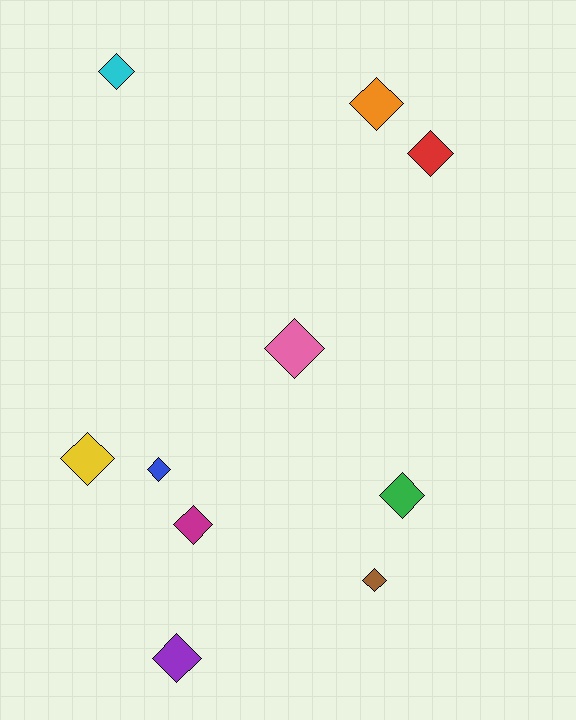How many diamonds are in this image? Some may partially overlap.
There are 10 diamonds.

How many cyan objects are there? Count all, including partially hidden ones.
There is 1 cyan object.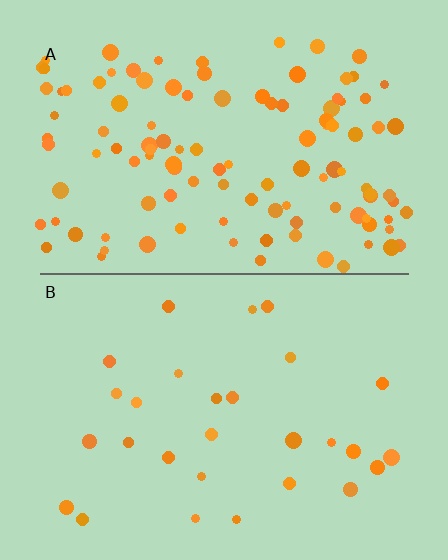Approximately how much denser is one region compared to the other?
Approximately 4.1× — region A over region B.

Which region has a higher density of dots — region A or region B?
A (the top).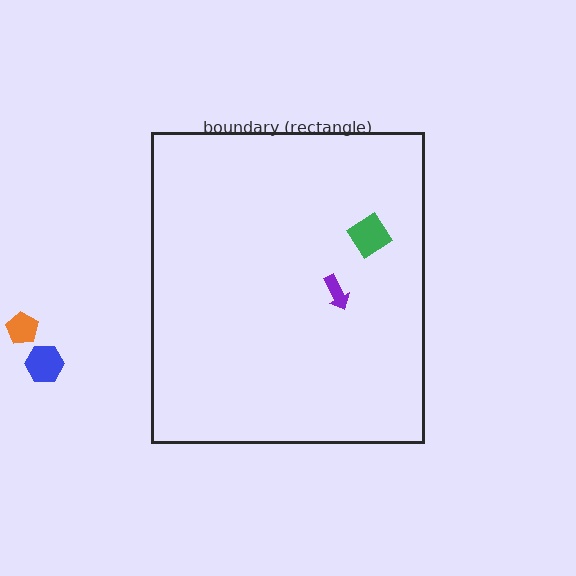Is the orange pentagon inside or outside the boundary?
Outside.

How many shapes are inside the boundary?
2 inside, 2 outside.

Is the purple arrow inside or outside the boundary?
Inside.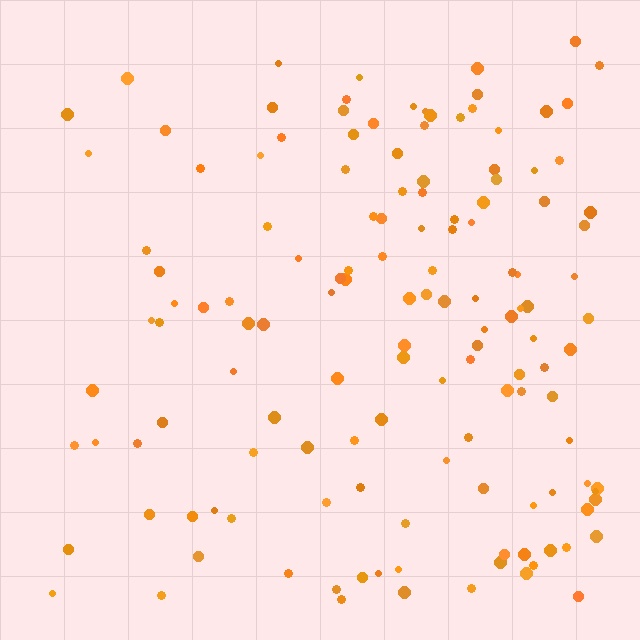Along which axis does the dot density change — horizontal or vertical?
Horizontal.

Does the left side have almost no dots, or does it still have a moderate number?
Still a moderate number, just noticeably fewer than the right.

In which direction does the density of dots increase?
From left to right, with the right side densest.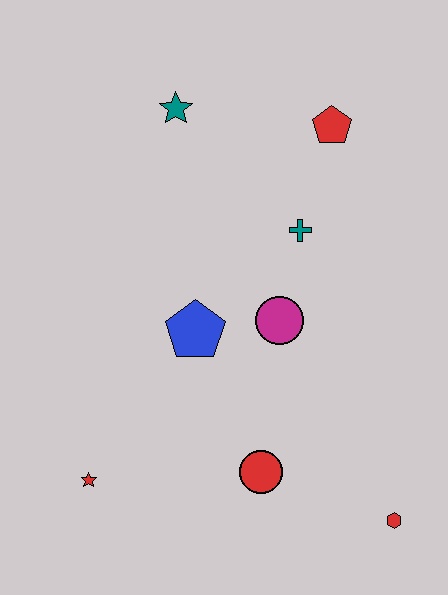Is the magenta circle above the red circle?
Yes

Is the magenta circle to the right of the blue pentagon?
Yes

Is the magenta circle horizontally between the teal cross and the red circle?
Yes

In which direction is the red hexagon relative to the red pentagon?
The red hexagon is below the red pentagon.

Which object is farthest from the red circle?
The teal star is farthest from the red circle.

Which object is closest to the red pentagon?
The teal cross is closest to the red pentagon.